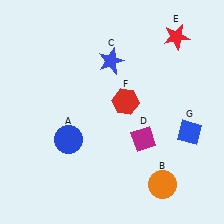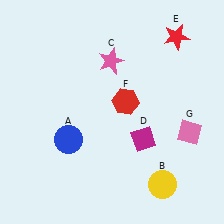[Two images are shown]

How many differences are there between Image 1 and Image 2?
There are 3 differences between the two images.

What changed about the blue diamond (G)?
In Image 1, G is blue. In Image 2, it changed to pink.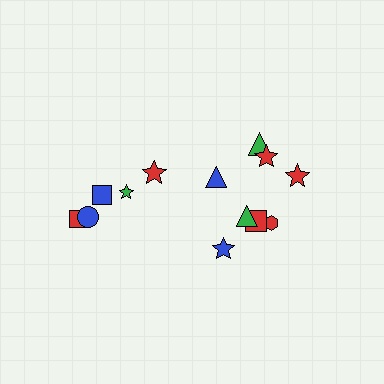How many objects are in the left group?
There are 5 objects.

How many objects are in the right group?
There are 8 objects.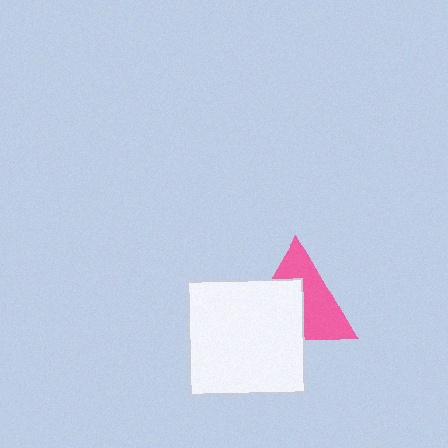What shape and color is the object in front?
The object in front is a white square.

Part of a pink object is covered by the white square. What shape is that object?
It is a triangle.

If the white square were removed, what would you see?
You would see the complete pink triangle.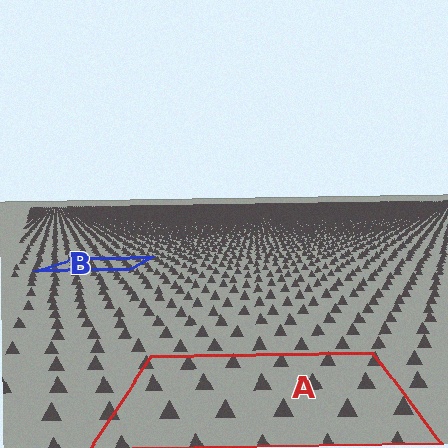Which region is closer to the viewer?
Region A is closer. The texture elements there are larger and more spread out.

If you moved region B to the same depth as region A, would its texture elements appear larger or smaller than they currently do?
They would appear larger. At a closer depth, the same texture elements are projected at a bigger on-screen size.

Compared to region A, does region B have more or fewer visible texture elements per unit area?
Region B has more texture elements per unit area — they are packed more densely because it is farther away.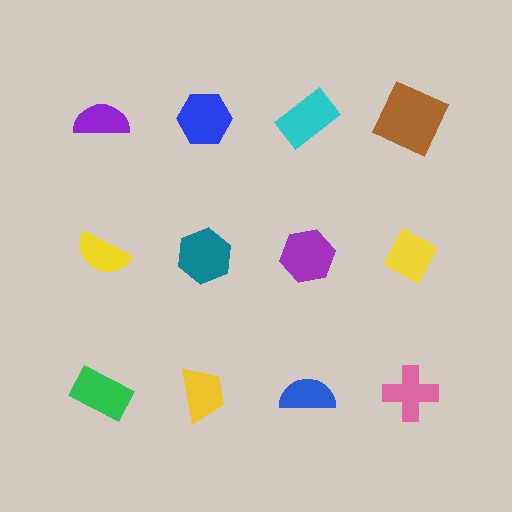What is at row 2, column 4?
A yellow diamond.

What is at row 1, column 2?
A blue hexagon.